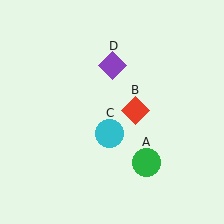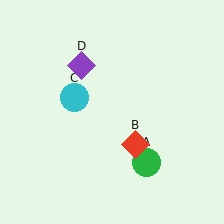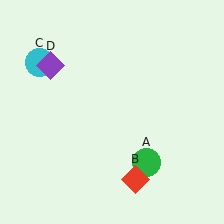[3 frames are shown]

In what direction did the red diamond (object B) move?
The red diamond (object B) moved down.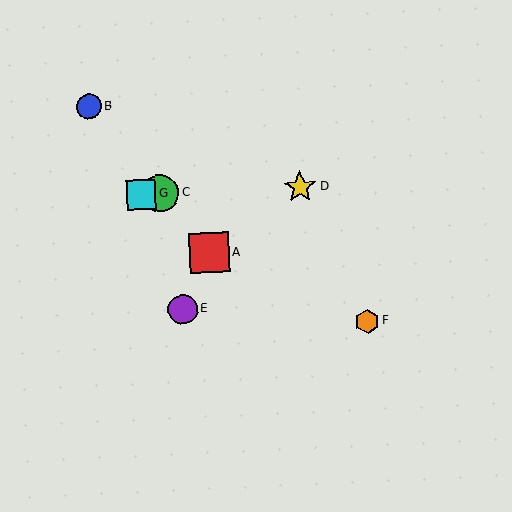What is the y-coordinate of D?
Object D is at y≈187.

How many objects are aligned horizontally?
3 objects (C, D, G) are aligned horizontally.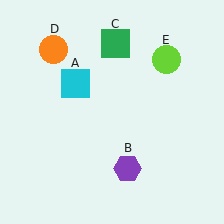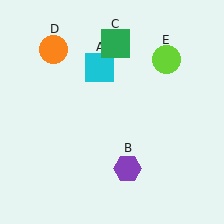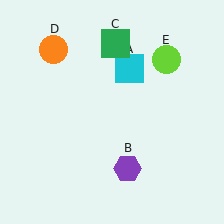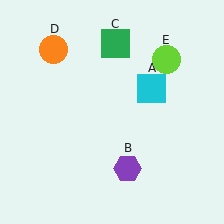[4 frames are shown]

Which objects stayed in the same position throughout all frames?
Purple hexagon (object B) and green square (object C) and orange circle (object D) and lime circle (object E) remained stationary.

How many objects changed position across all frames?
1 object changed position: cyan square (object A).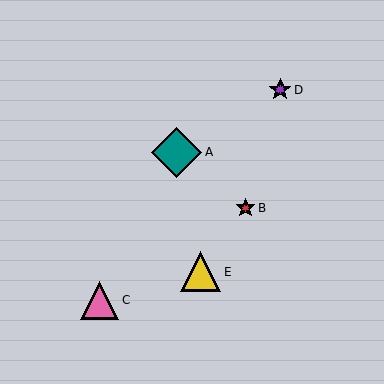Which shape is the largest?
The teal diamond (labeled A) is the largest.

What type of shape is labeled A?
Shape A is a teal diamond.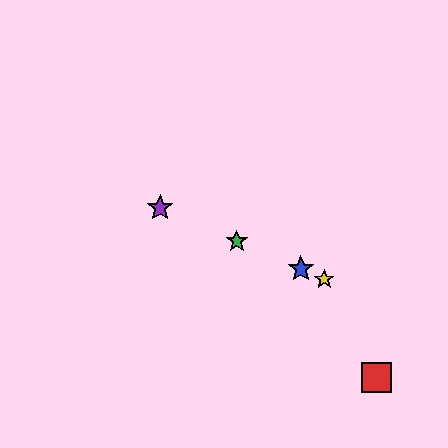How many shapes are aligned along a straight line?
4 shapes (the blue star, the green star, the yellow star, the purple star) are aligned along a straight line.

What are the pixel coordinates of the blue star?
The blue star is at (301, 269).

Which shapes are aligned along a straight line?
The blue star, the green star, the yellow star, the purple star are aligned along a straight line.